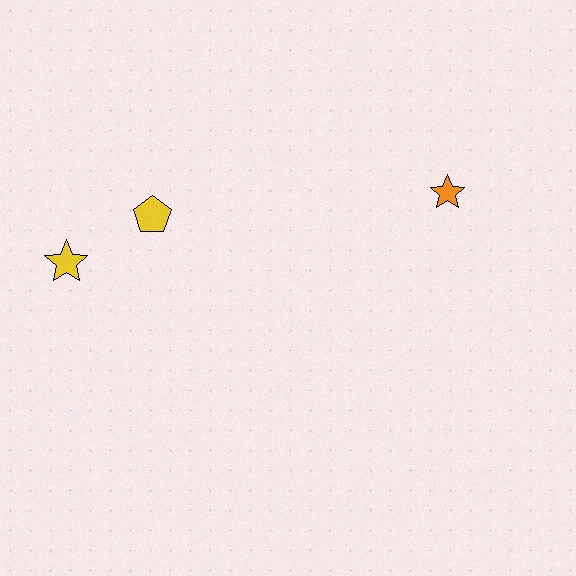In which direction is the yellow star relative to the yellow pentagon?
The yellow star is to the left of the yellow pentagon.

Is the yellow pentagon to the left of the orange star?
Yes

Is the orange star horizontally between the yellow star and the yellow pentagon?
No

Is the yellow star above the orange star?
No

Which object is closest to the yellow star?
The yellow pentagon is closest to the yellow star.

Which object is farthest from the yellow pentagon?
The orange star is farthest from the yellow pentagon.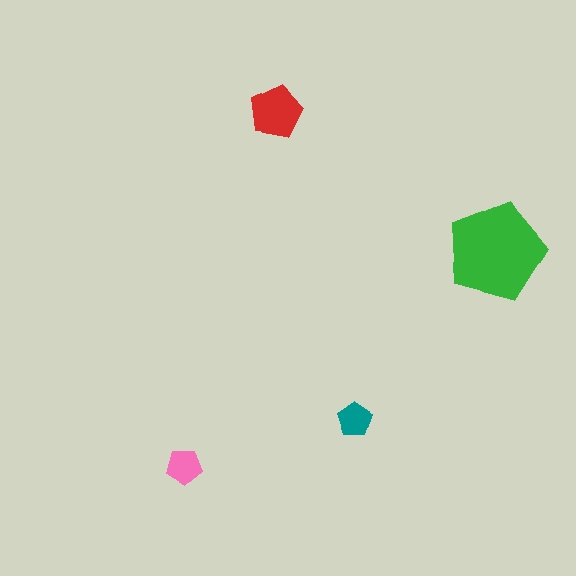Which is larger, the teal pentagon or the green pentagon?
The green one.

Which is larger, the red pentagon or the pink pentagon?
The red one.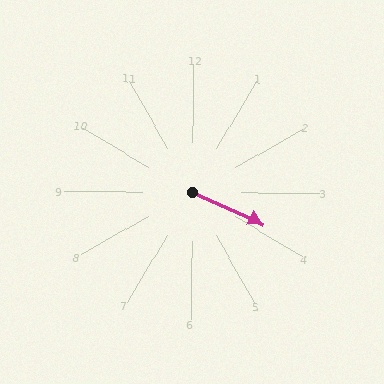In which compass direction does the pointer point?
Southeast.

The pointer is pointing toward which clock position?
Roughly 4 o'clock.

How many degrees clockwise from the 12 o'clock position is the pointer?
Approximately 114 degrees.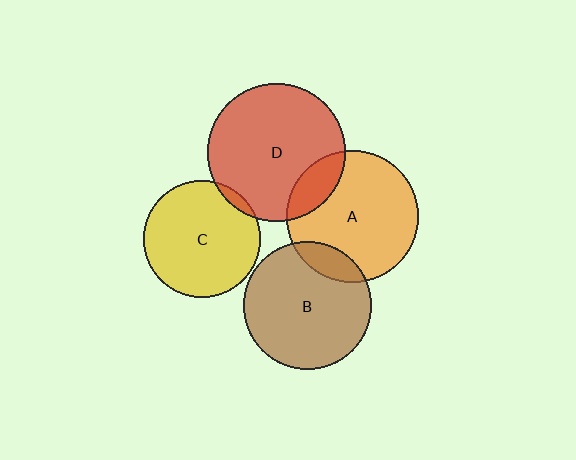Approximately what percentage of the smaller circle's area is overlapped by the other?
Approximately 15%.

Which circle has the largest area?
Circle D (red).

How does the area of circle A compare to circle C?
Approximately 1.3 times.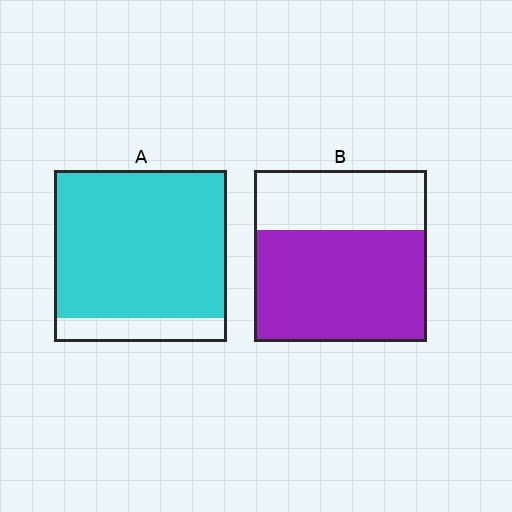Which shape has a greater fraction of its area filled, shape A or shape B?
Shape A.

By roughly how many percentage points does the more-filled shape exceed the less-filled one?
By roughly 20 percentage points (A over B).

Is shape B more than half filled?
Yes.